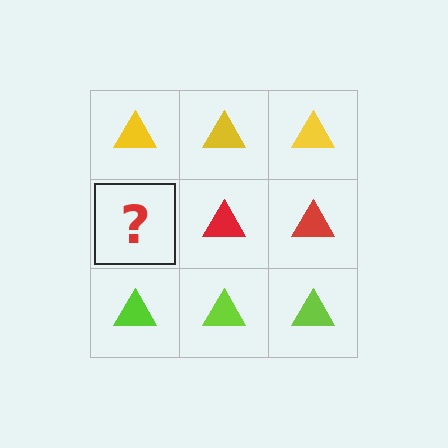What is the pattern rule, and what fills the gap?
The rule is that each row has a consistent color. The gap should be filled with a red triangle.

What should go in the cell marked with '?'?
The missing cell should contain a red triangle.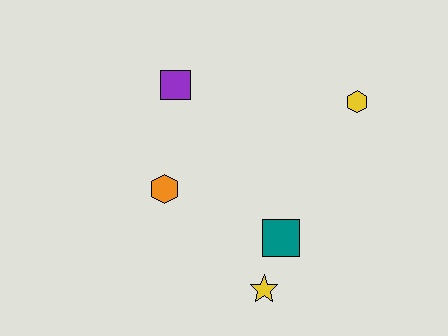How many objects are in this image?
There are 5 objects.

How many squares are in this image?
There are 2 squares.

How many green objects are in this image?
There are no green objects.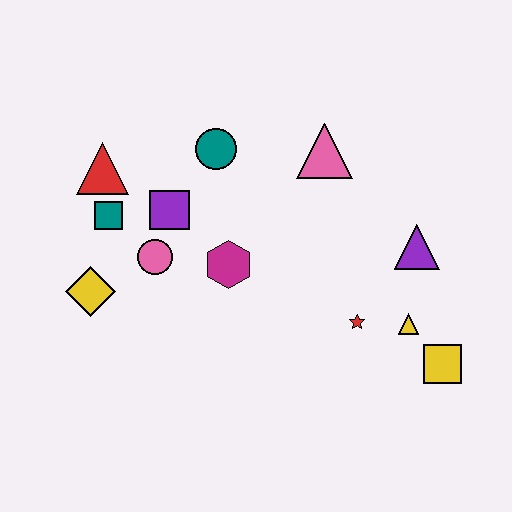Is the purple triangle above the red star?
Yes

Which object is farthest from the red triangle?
The yellow square is farthest from the red triangle.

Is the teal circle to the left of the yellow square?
Yes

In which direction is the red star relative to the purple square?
The red star is to the right of the purple square.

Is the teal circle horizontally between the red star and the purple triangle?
No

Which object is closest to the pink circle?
The purple square is closest to the pink circle.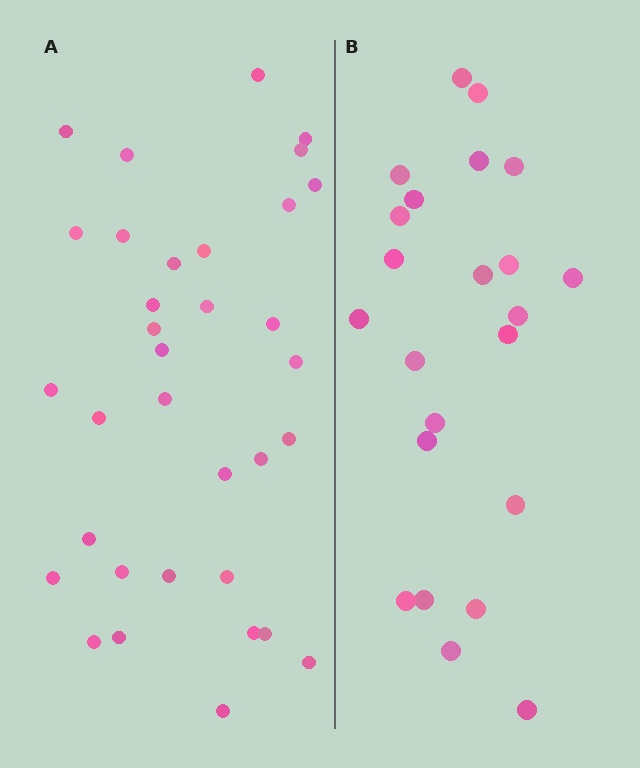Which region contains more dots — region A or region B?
Region A (the left region) has more dots.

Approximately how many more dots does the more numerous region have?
Region A has roughly 12 or so more dots than region B.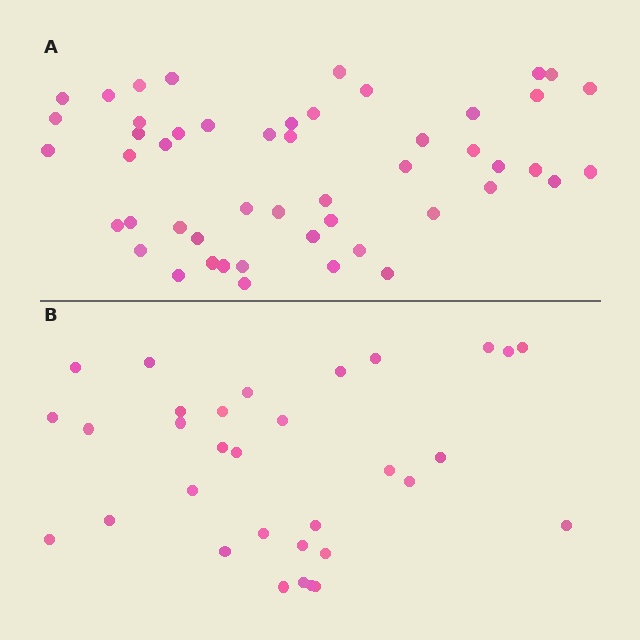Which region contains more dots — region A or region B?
Region A (the top region) has more dots.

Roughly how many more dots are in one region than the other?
Region A has approximately 20 more dots than region B.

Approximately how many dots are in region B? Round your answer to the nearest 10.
About 30 dots. (The exact count is 32, which rounds to 30.)